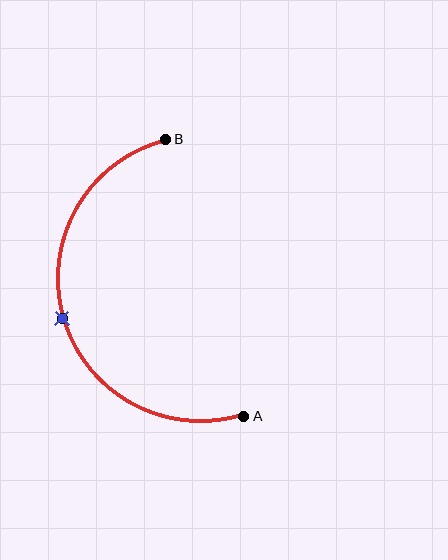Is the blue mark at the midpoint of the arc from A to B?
Yes. The blue mark lies on the arc at equal arc-length from both A and B — it is the arc midpoint.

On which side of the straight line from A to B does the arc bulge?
The arc bulges to the left of the straight line connecting A and B.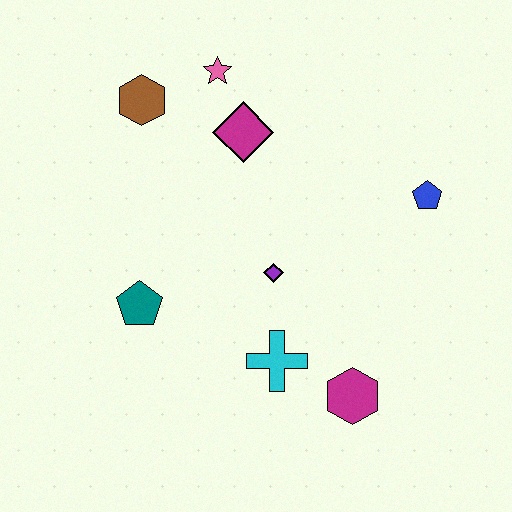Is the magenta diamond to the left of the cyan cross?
Yes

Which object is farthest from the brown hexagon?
The magenta hexagon is farthest from the brown hexagon.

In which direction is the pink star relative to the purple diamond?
The pink star is above the purple diamond.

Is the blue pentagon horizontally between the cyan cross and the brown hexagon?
No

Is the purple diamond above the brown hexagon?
No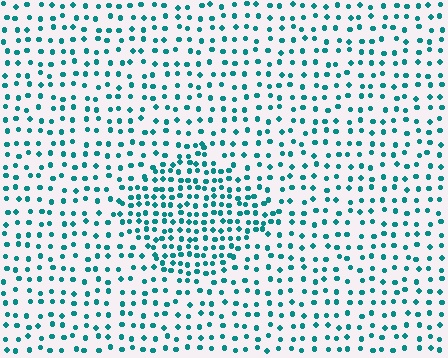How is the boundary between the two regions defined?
The boundary is defined by a change in element density (approximately 1.9x ratio). All elements are the same color, size, and shape.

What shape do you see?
I see a diamond.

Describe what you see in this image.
The image contains small teal elements arranged at two different densities. A diamond-shaped region is visible where the elements are more densely packed than the surrounding area.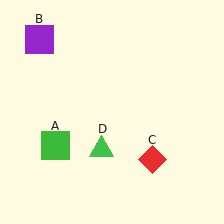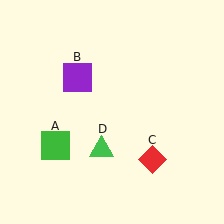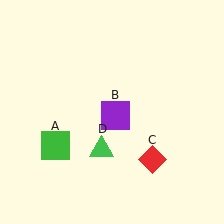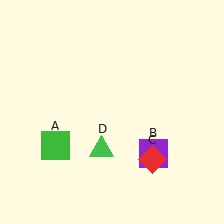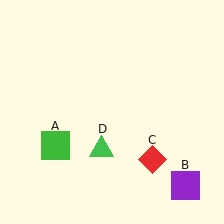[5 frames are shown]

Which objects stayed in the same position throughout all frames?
Green square (object A) and red diamond (object C) and green triangle (object D) remained stationary.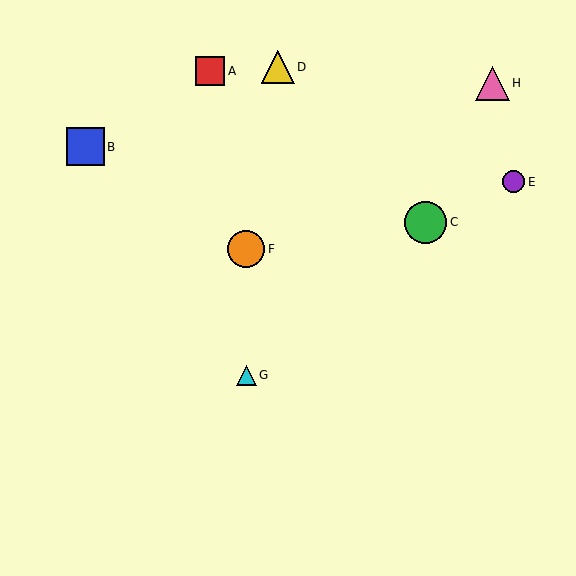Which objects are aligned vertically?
Objects F, G are aligned vertically.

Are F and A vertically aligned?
No, F is at x≈246 and A is at x≈210.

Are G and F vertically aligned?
Yes, both are at x≈246.